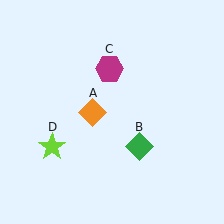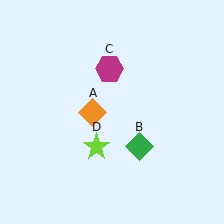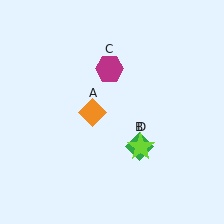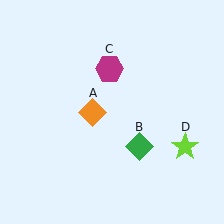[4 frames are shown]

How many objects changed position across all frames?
1 object changed position: lime star (object D).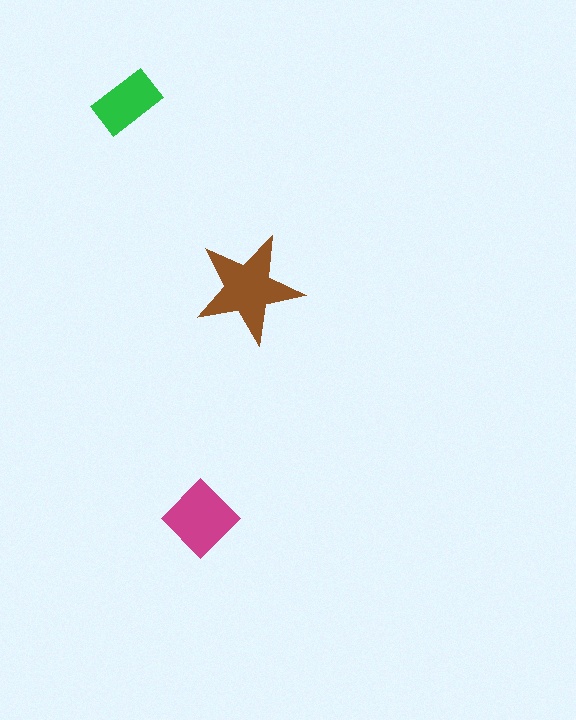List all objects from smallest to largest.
The green rectangle, the magenta diamond, the brown star.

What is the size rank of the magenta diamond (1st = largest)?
2nd.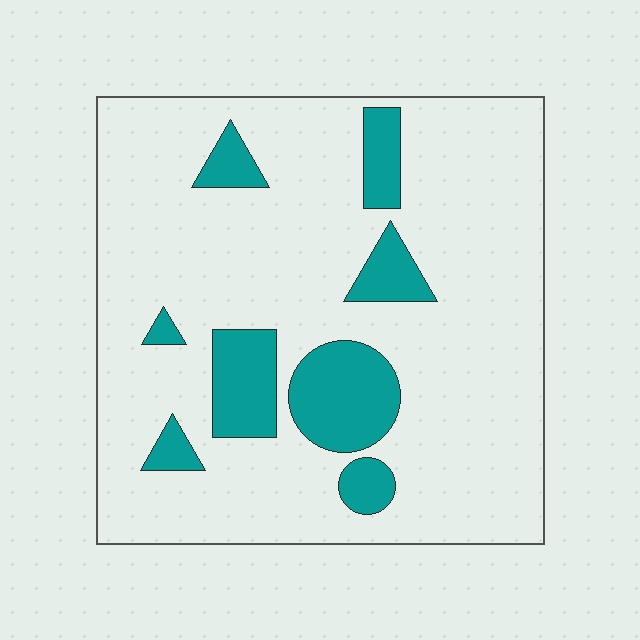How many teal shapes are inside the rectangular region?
8.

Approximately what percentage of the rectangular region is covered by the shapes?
Approximately 15%.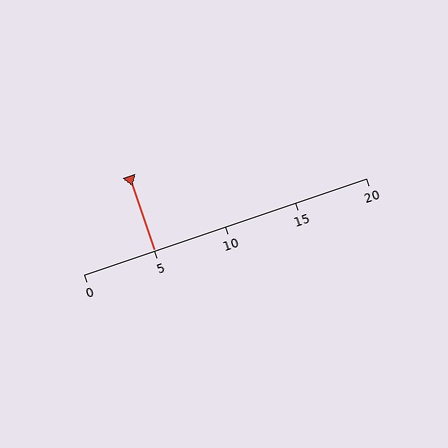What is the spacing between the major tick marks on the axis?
The major ticks are spaced 5 apart.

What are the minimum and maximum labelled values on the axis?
The axis runs from 0 to 20.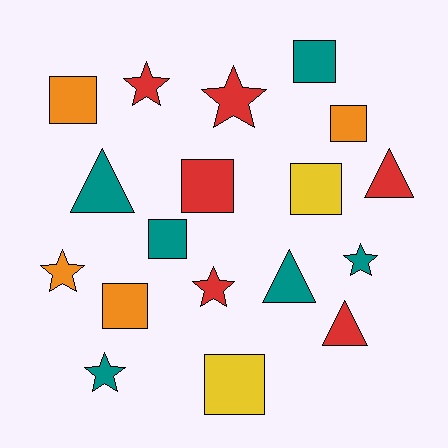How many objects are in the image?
There are 18 objects.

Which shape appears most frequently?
Square, with 8 objects.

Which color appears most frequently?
Red, with 6 objects.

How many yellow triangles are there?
There are no yellow triangles.